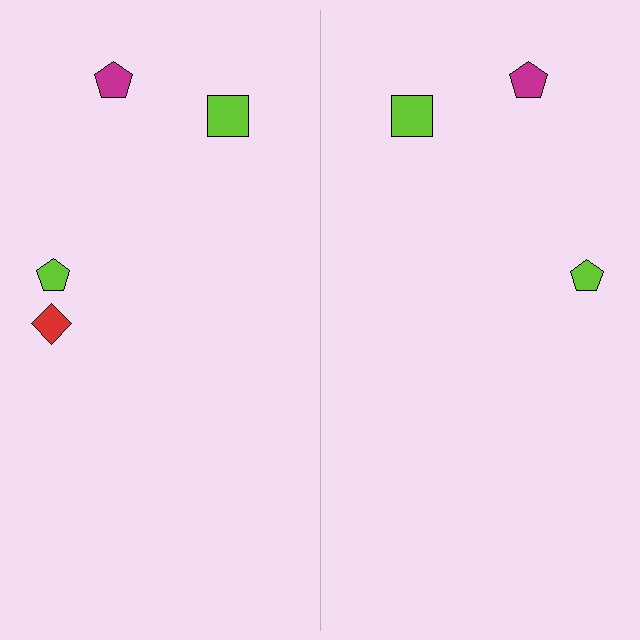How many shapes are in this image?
There are 7 shapes in this image.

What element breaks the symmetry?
A red diamond is missing from the right side.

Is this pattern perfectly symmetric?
No, the pattern is not perfectly symmetric. A red diamond is missing from the right side.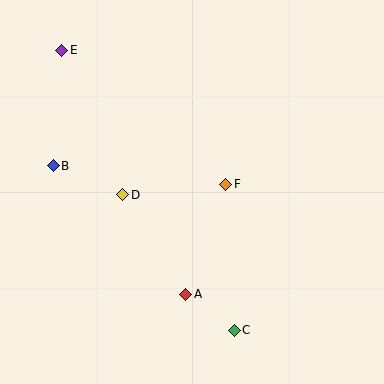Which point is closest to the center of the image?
Point F at (226, 184) is closest to the center.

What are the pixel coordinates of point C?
Point C is at (234, 330).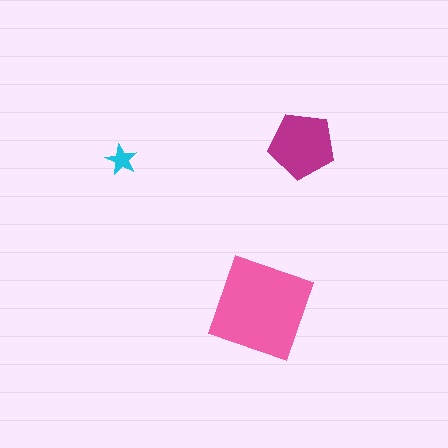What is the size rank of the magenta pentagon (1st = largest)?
2nd.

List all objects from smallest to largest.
The cyan star, the magenta pentagon, the pink diamond.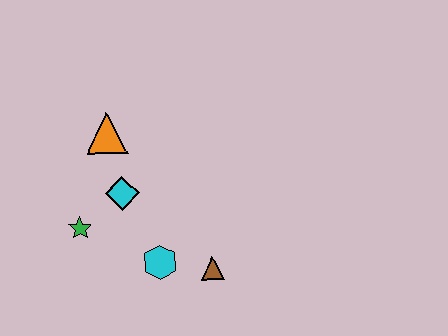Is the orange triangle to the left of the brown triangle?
Yes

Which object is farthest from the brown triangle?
The orange triangle is farthest from the brown triangle.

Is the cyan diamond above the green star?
Yes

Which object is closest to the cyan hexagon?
The brown triangle is closest to the cyan hexagon.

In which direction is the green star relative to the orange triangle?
The green star is below the orange triangle.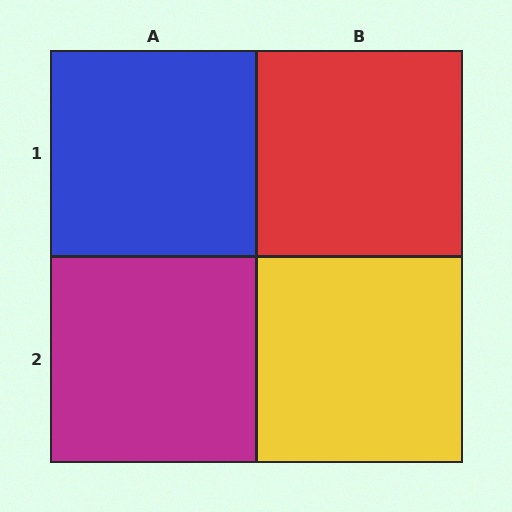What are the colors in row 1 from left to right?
Blue, red.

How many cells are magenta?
1 cell is magenta.